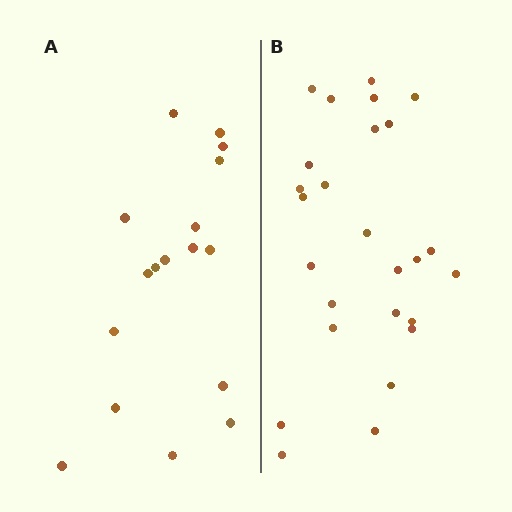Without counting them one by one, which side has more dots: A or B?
Region B (the right region) has more dots.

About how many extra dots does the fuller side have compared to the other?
Region B has roughly 8 or so more dots than region A.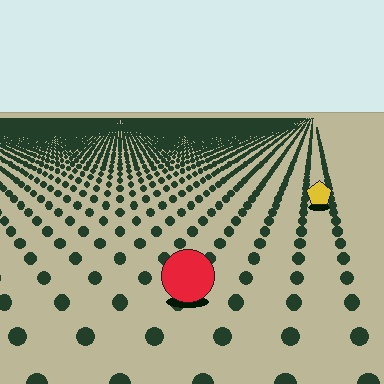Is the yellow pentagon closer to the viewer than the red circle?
No. The red circle is closer — you can tell from the texture gradient: the ground texture is coarser near it.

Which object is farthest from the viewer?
The yellow pentagon is farthest from the viewer. It appears smaller and the ground texture around it is denser.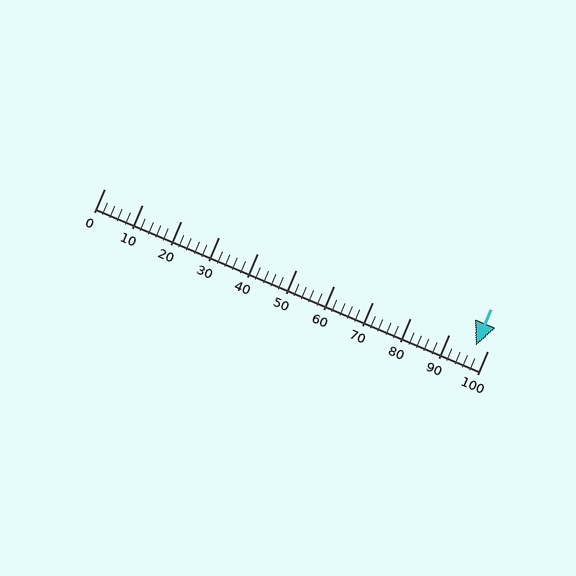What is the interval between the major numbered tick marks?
The major tick marks are spaced 10 units apart.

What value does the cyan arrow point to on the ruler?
The cyan arrow points to approximately 97.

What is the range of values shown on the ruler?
The ruler shows values from 0 to 100.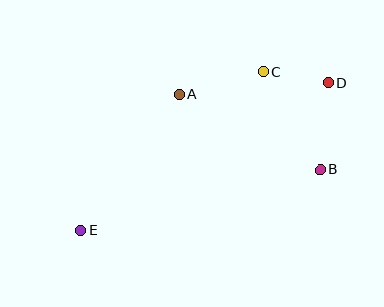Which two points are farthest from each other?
Points D and E are farthest from each other.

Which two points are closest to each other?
Points C and D are closest to each other.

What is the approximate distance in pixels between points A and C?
The distance between A and C is approximately 87 pixels.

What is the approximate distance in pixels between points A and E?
The distance between A and E is approximately 168 pixels.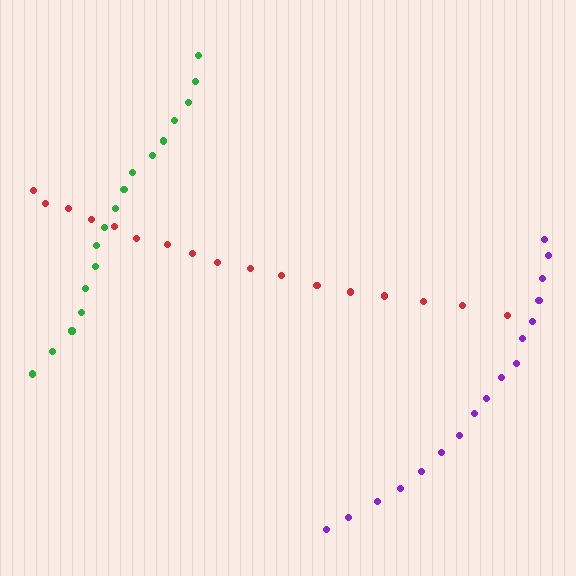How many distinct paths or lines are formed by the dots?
There are 3 distinct paths.